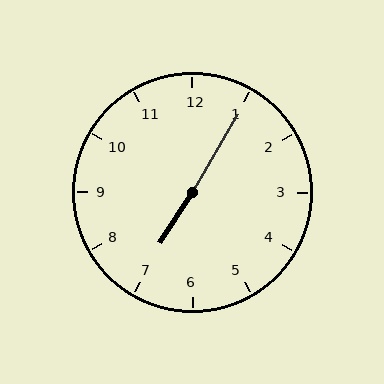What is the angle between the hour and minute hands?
Approximately 178 degrees.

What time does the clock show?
7:05.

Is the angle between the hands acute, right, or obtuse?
It is obtuse.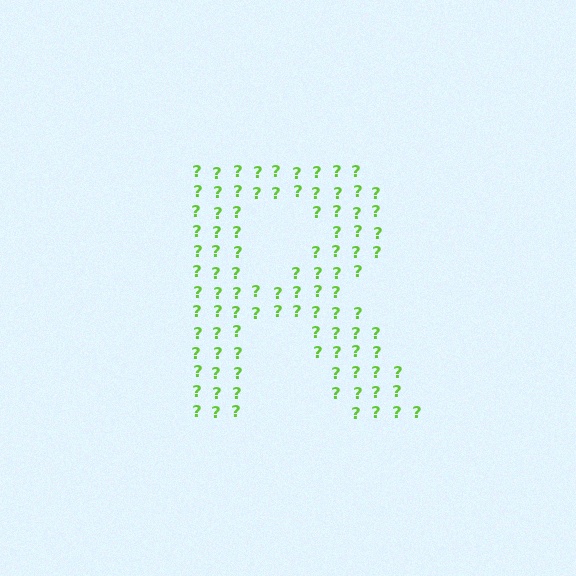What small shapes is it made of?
It is made of small question marks.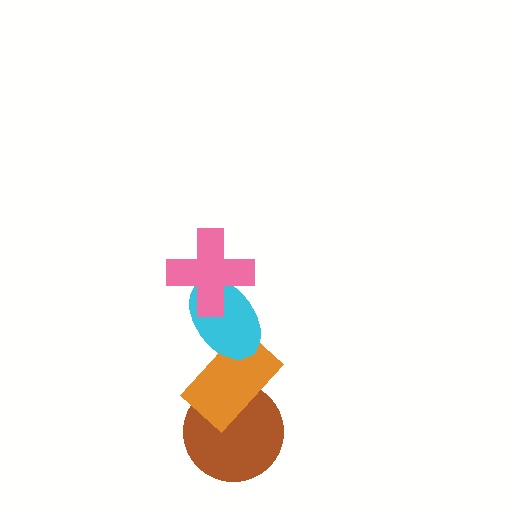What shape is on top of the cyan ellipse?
The pink cross is on top of the cyan ellipse.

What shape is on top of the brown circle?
The orange rectangle is on top of the brown circle.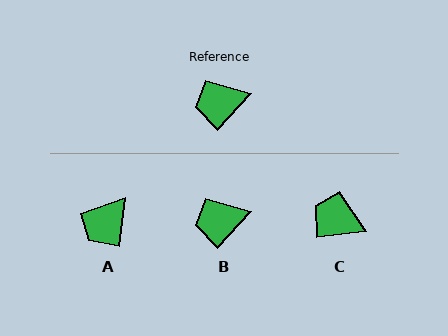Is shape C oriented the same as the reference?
No, it is off by about 41 degrees.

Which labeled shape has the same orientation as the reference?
B.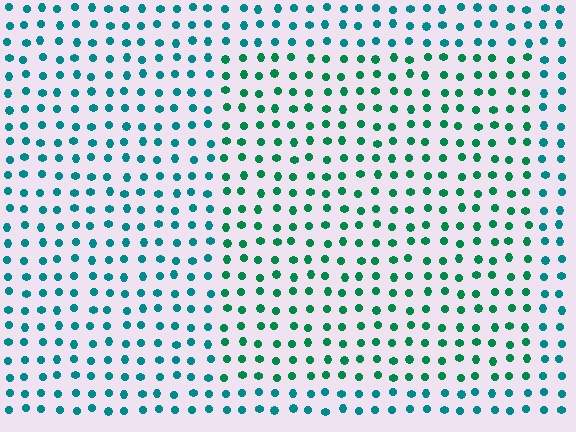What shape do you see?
I see a rectangle.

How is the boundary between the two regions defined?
The boundary is defined purely by a slight shift in hue (about 30 degrees). Spacing, size, and orientation are identical on both sides.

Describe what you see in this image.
The image is filled with small teal elements in a uniform arrangement. A rectangle-shaped region is visible where the elements are tinted to a slightly different hue, forming a subtle color boundary.